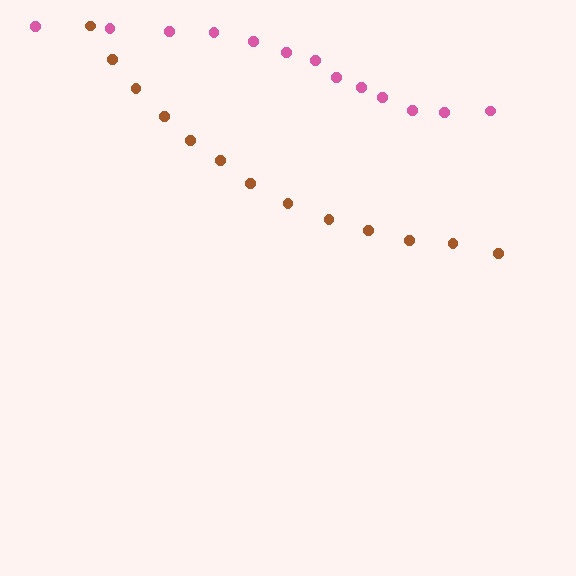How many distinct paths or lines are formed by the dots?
There are 2 distinct paths.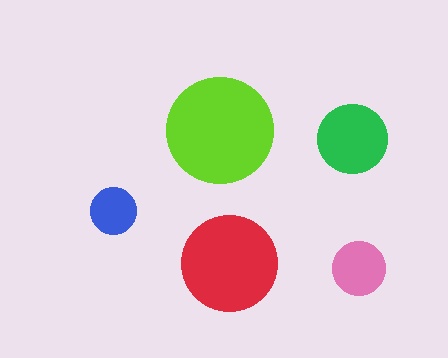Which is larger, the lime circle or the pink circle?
The lime one.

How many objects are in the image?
There are 5 objects in the image.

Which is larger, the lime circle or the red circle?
The lime one.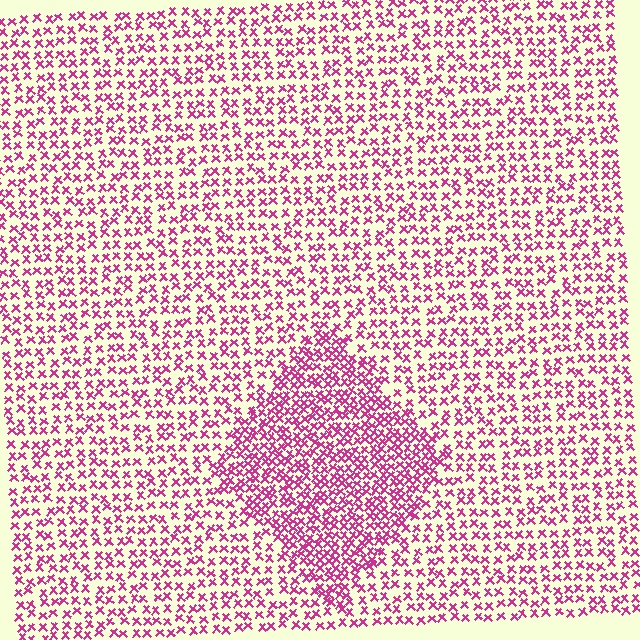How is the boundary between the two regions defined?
The boundary is defined by a change in element density (approximately 1.8x ratio). All elements are the same color, size, and shape.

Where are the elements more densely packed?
The elements are more densely packed inside the diamond boundary.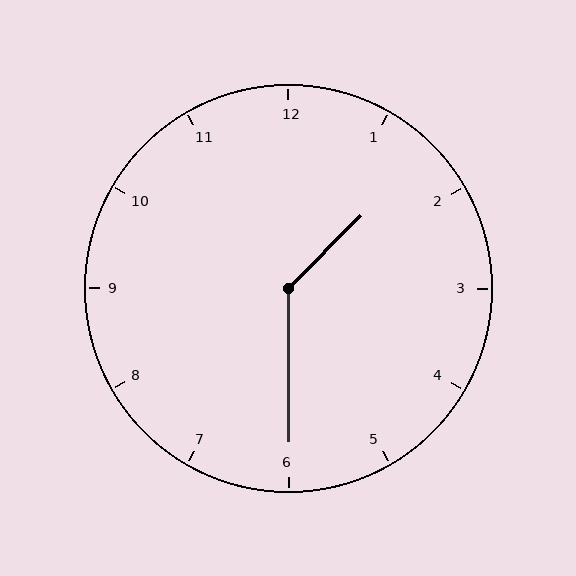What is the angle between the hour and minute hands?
Approximately 135 degrees.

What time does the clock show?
1:30.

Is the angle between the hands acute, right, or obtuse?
It is obtuse.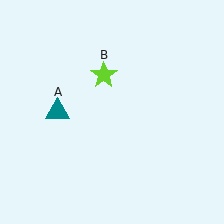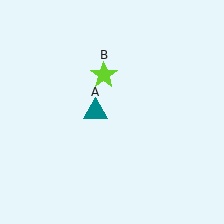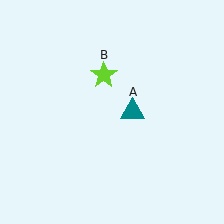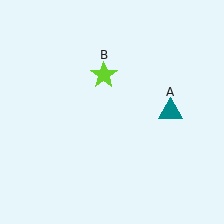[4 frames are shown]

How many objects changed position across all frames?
1 object changed position: teal triangle (object A).